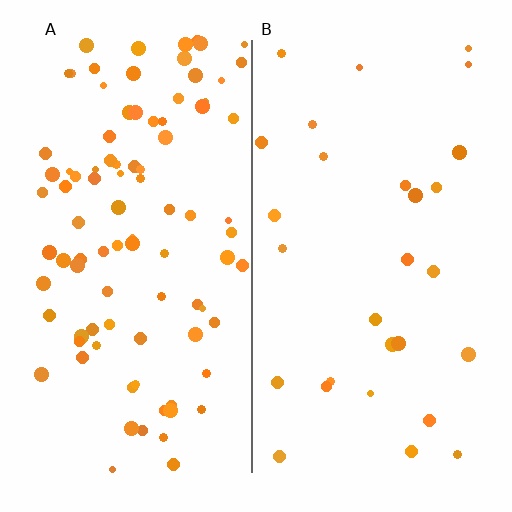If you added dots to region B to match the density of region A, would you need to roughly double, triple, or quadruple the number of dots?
Approximately triple.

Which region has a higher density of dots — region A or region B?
A (the left).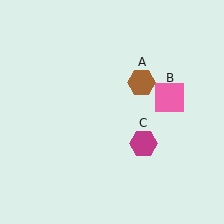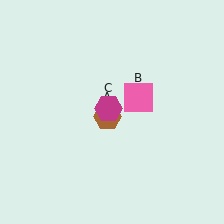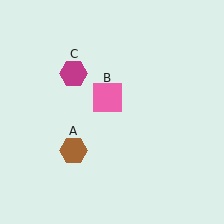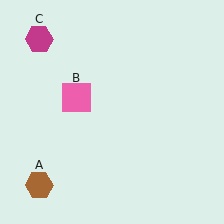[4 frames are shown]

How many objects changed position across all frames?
3 objects changed position: brown hexagon (object A), pink square (object B), magenta hexagon (object C).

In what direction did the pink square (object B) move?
The pink square (object B) moved left.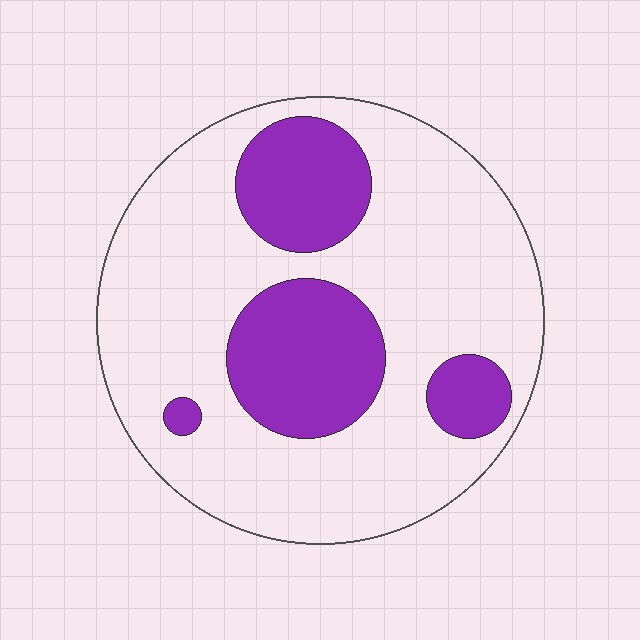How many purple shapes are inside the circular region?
4.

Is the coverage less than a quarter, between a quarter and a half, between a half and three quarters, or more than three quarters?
Between a quarter and a half.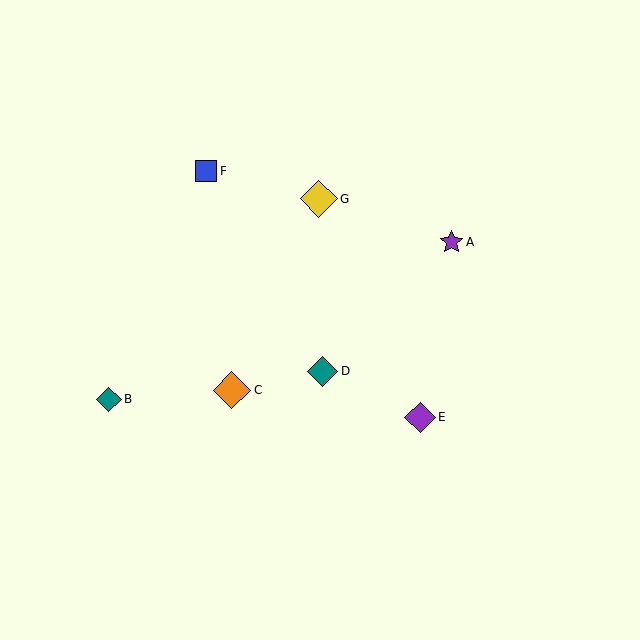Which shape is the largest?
The orange diamond (labeled C) is the largest.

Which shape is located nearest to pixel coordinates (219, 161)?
The blue square (labeled F) at (206, 171) is nearest to that location.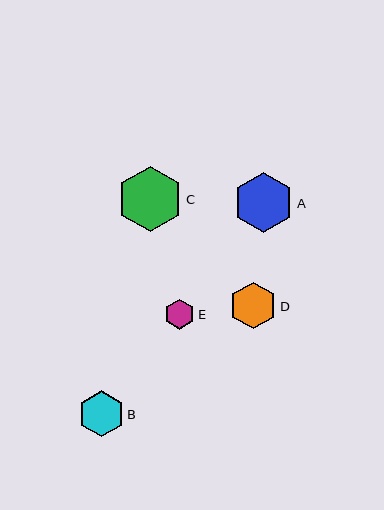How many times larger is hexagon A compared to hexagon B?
Hexagon A is approximately 1.3 times the size of hexagon B.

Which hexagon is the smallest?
Hexagon E is the smallest with a size of approximately 30 pixels.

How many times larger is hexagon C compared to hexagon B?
Hexagon C is approximately 1.4 times the size of hexagon B.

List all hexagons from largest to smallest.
From largest to smallest: C, A, D, B, E.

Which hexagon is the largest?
Hexagon C is the largest with a size of approximately 65 pixels.